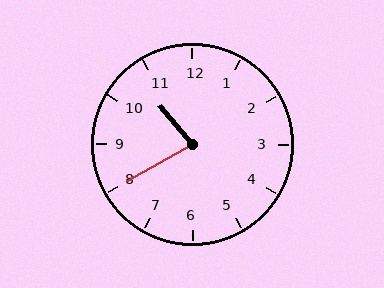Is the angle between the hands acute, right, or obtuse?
It is acute.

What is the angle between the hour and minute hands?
Approximately 80 degrees.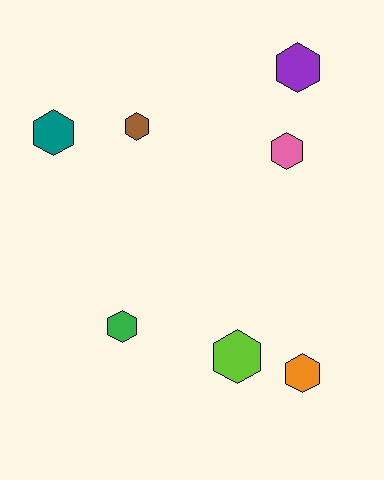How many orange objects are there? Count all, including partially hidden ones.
There is 1 orange object.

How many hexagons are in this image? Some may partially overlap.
There are 7 hexagons.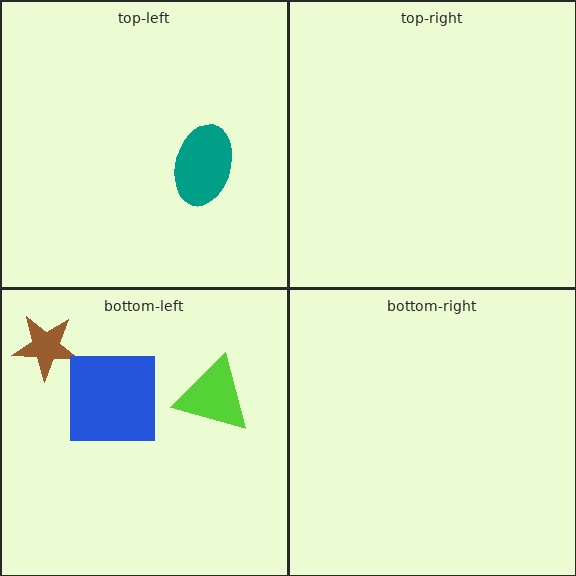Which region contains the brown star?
The bottom-left region.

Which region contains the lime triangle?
The bottom-left region.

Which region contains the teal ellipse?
The top-left region.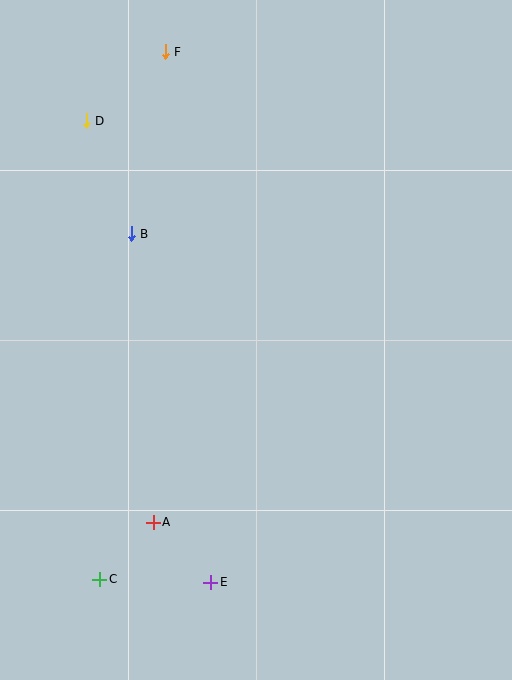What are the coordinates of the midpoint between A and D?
The midpoint between A and D is at (120, 322).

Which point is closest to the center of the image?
Point B at (131, 234) is closest to the center.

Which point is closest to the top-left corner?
Point D is closest to the top-left corner.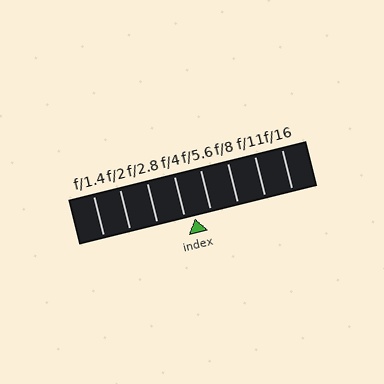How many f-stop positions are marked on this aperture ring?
There are 8 f-stop positions marked.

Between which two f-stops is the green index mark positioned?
The index mark is between f/4 and f/5.6.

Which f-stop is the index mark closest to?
The index mark is closest to f/4.